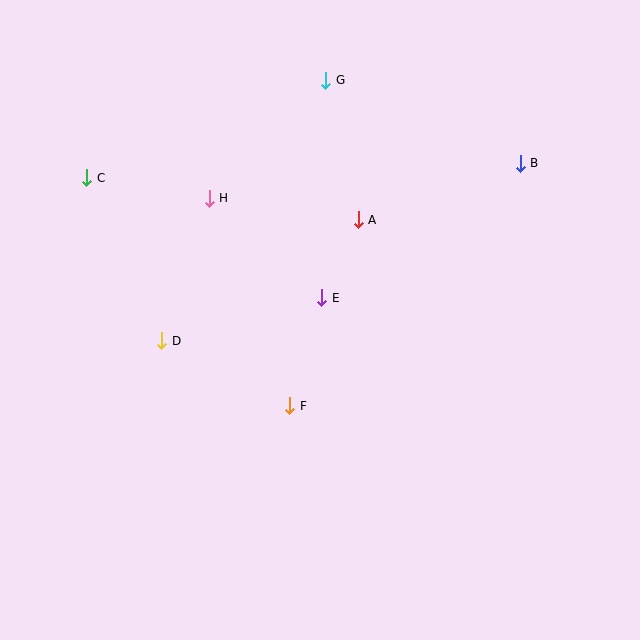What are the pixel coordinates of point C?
Point C is at (87, 178).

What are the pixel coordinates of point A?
Point A is at (358, 220).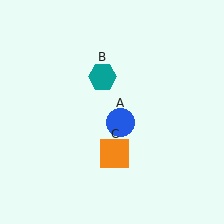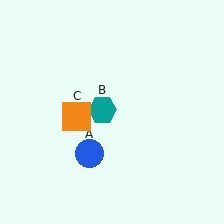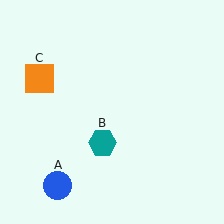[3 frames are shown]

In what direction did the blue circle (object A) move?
The blue circle (object A) moved down and to the left.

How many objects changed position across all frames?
3 objects changed position: blue circle (object A), teal hexagon (object B), orange square (object C).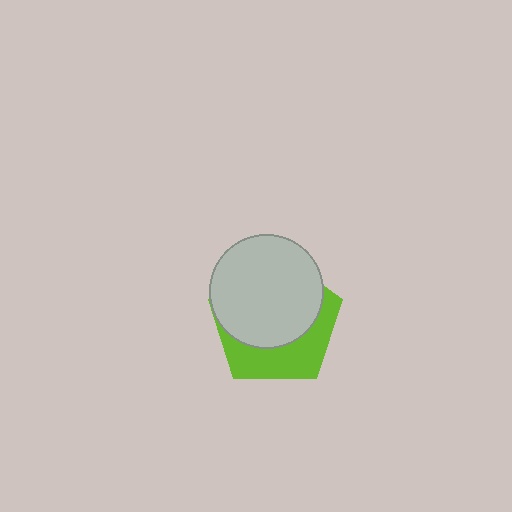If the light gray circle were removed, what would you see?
You would see the complete lime pentagon.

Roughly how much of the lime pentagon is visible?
A small part of it is visible (roughly 38%).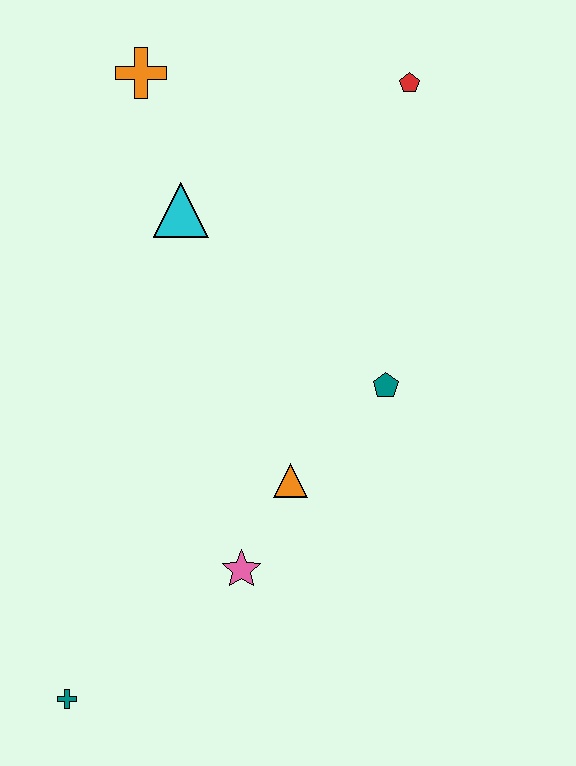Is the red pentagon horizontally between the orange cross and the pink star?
No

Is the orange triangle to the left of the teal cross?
No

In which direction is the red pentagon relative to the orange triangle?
The red pentagon is above the orange triangle.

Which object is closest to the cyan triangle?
The orange cross is closest to the cyan triangle.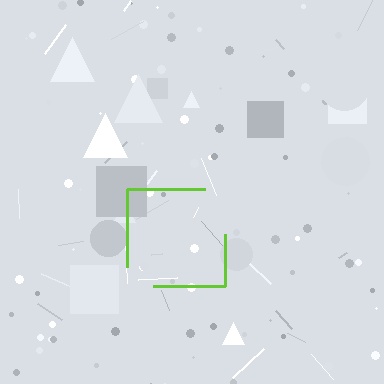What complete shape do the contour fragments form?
The contour fragments form a square.